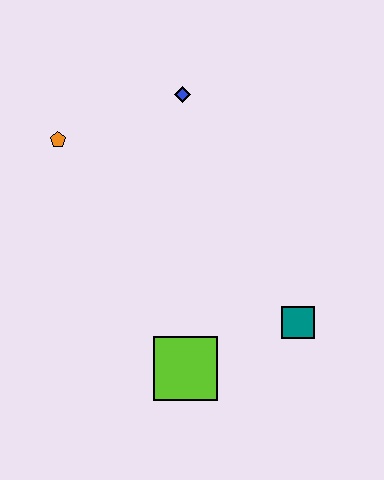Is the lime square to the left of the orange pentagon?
No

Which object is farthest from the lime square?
The blue diamond is farthest from the lime square.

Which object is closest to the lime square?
The teal square is closest to the lime square.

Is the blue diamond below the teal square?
No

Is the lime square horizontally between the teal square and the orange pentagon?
Yes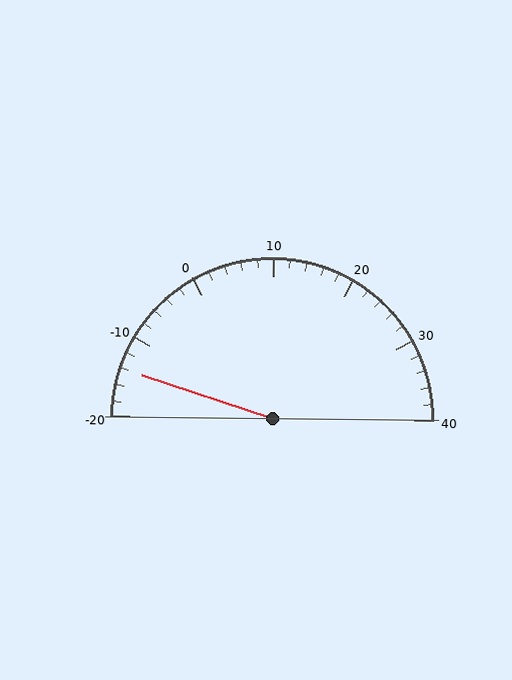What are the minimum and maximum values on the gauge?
The gauge ranges from -20 to 40.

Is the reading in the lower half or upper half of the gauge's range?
The reading is in the lower half of the range (-20 to 40).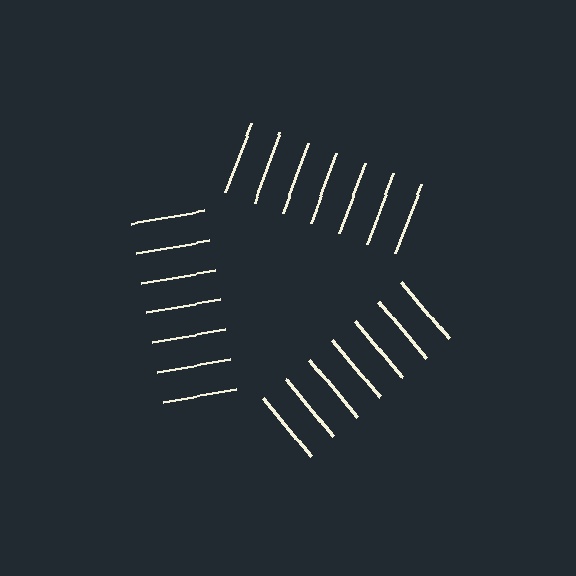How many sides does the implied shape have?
3 sides — the line-ends trace a triangle.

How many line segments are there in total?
21 — 7 along each of the 3 edges.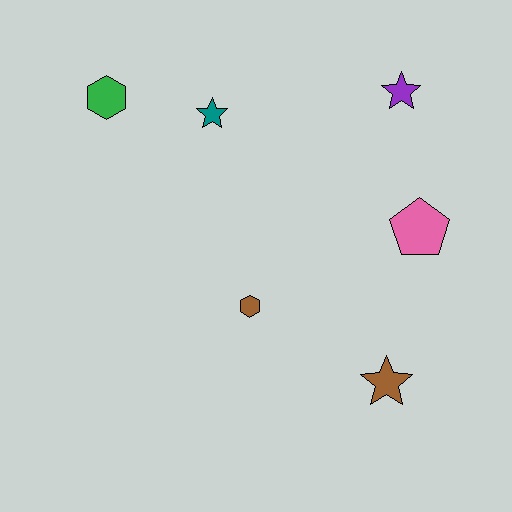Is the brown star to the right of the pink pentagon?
No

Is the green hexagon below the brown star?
No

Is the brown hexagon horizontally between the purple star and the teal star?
Yes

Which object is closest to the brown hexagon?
The brown star is closest to the brown hexagon.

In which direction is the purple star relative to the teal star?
The purple star is to the right of the teal star.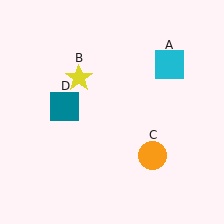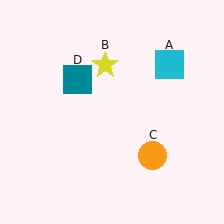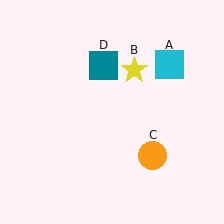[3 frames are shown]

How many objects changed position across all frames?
2 objects changed position: yellow star (object B), teal square (object D).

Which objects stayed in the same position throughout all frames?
Cyan square (object A) and orange circle (object C) remained stationary.